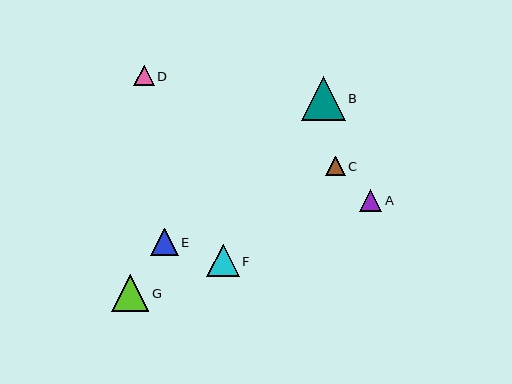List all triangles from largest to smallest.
From largest to smallest: B, G, F, E, A, D, C.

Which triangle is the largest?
Triangle B is the largest with a size of approximately 44 pixels.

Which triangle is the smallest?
Triangle C is the smallest with a size of approximately 19 pixels.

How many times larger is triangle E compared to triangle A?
Triangle E is approximately 1.2 times the size of triangle A.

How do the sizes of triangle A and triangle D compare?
Triangle A and triangle D are approximately the same size.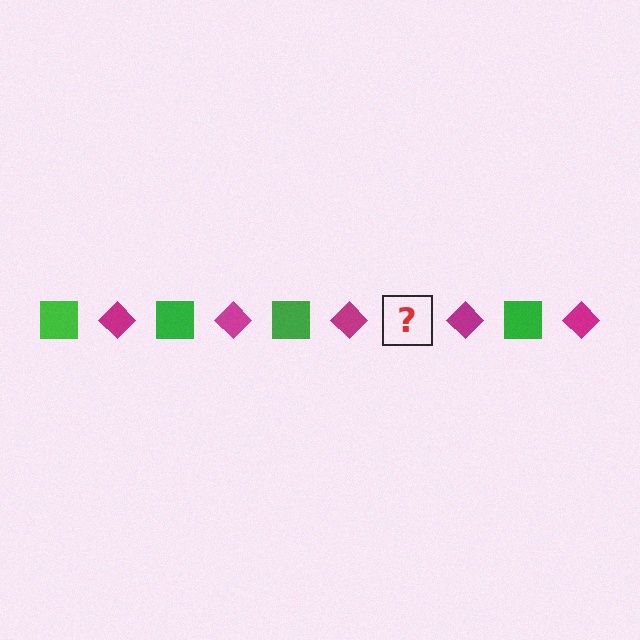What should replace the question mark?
The question mark should be replaced with a green square.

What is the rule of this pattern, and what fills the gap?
The rule is that the pattern alternates between green square and magenta diamond. The gap should be filled with a green square.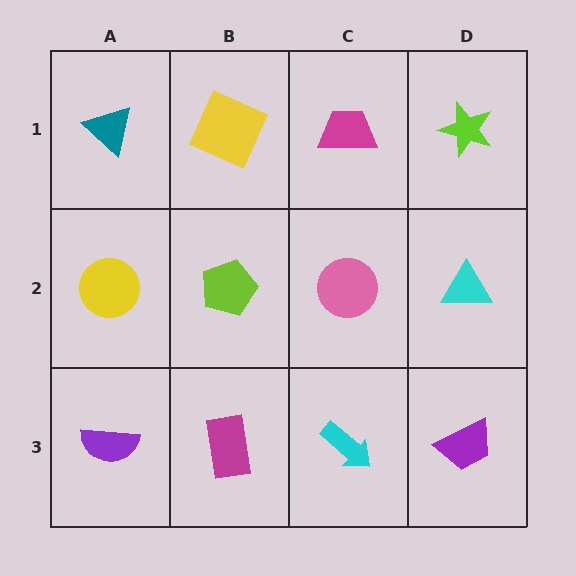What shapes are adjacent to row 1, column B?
A lime pentagon (row 2, column B), a teal triangle (row 1, column A), a magenta trapezoid (row 1, column C).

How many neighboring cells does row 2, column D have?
3.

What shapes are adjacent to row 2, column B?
A yellow square (row 1, column B), a magenta rectangle (row 3, column B), a yellow circle (row 2, column A), a pink circle (row 2, column C).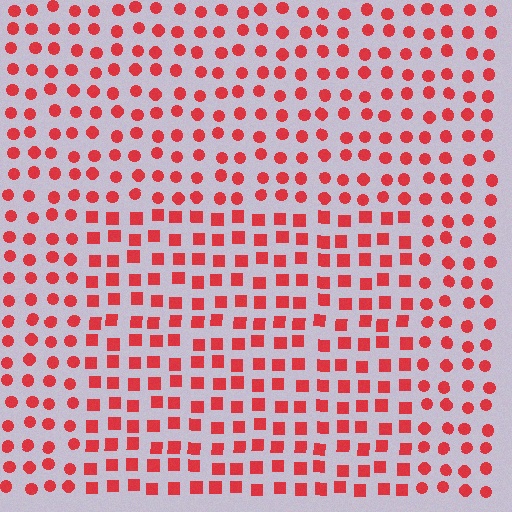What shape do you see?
I see a rectangle.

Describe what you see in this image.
The image is filled with small red elements arranged in a uniform grid. A rectangle-shaped region contains squares, while the surrounding area contains circles. The boundary is defined purely by the change in element shape.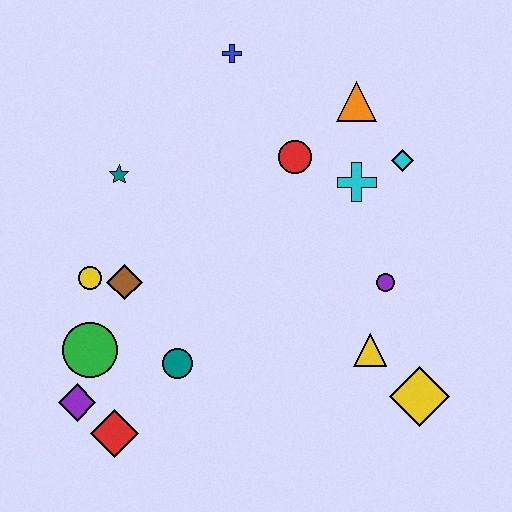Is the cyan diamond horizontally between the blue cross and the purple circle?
No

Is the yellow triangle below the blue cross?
Yes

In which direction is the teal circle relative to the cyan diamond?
The teal circle is to the left of the cyan diamond.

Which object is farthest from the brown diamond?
The yellow diamond is farthest from the brown diamond.